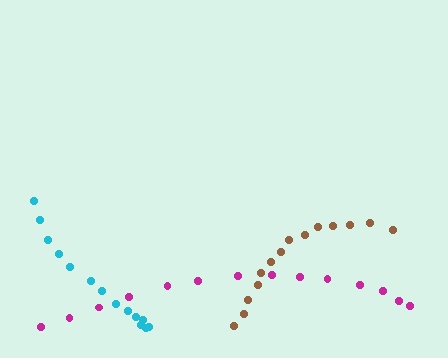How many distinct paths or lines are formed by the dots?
There are 3 distinct paths.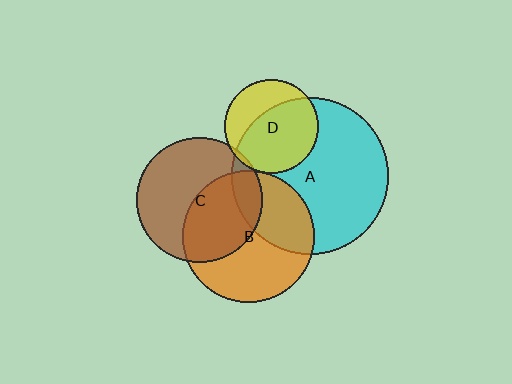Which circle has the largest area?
Circle A (cyan).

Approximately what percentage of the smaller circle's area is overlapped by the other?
Approximately 5%.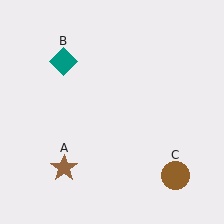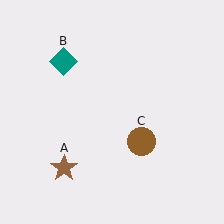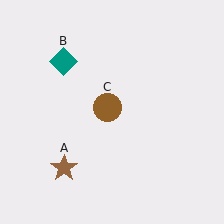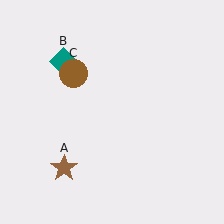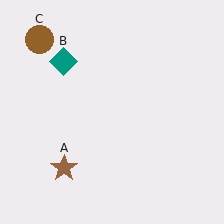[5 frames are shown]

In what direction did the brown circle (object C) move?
The brown circle (object C) moved up and to the left.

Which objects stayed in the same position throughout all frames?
Brown star (object A) and teal diamond (object B) remained stationary.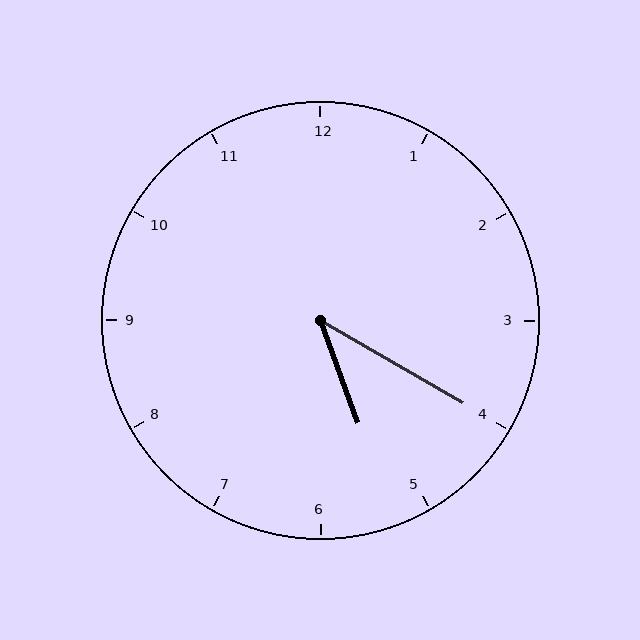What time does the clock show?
5:20.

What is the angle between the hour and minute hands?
Approximately 40 degrees.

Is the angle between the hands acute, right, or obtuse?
It is acute.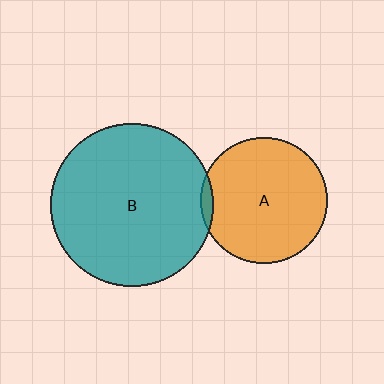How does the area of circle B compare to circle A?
Approximately 1.7 times.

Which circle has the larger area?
Circle B (teal).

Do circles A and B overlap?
Yes.